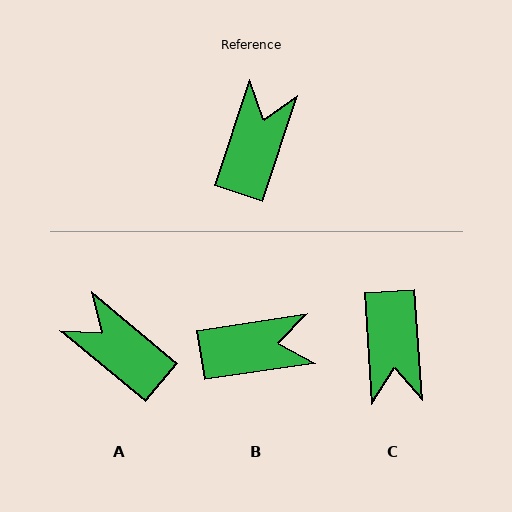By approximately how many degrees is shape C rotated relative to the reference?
Approximately 158 degrees clockwise.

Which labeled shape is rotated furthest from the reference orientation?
C, about 158 degrees away.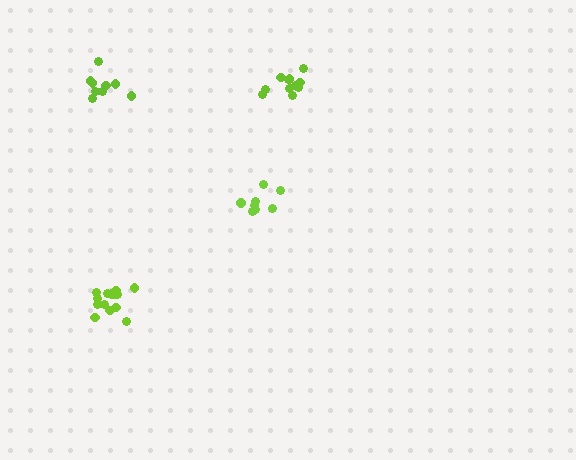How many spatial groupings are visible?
There are 4 spatial groupings.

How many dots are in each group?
Group 1: 8 dots, Group 2: 14 dots, Group 3: 9 dots, Group 4: 11 dots (42 total).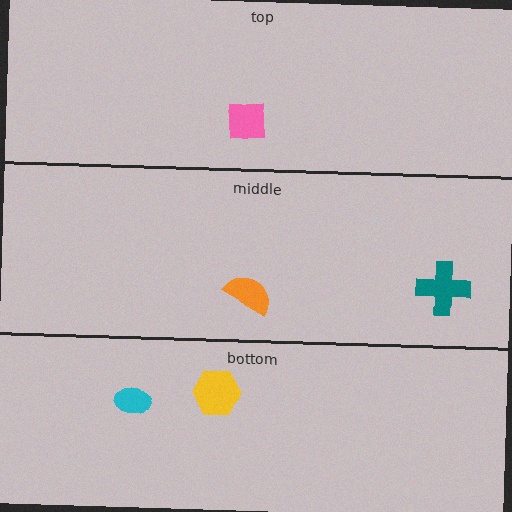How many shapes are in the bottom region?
2.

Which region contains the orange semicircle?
The middle region.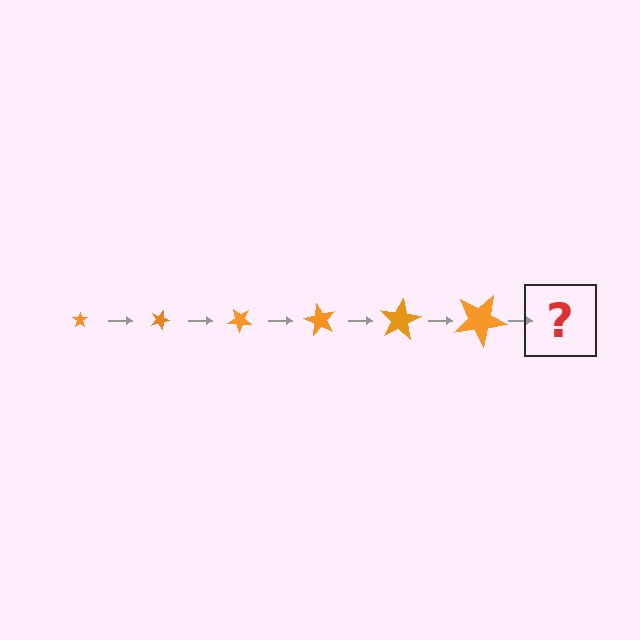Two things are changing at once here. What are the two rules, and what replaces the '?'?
The two rules are that the star grows larger each step and it rotates 20 degrees each step. The '?' should be a star, larger than the previous one and rotated 120 degrees from the start.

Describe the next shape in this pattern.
It should be a star, larger than the previous one and rotated 120 degrees from the start.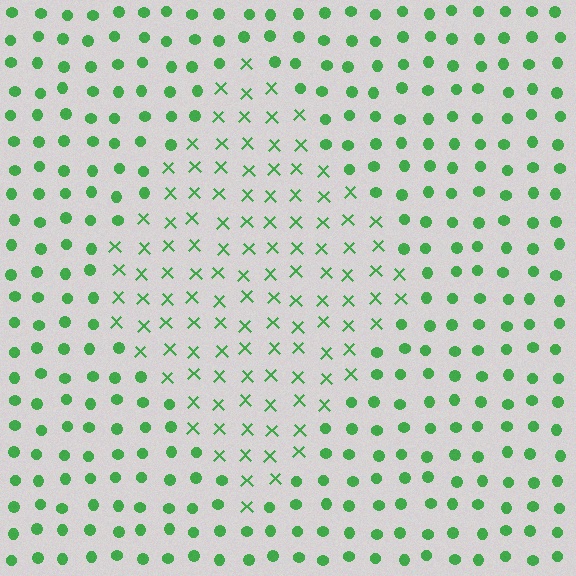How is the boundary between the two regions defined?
The boundary is defined by a change in element shape: X marks inside vs. circles outside. All elements share the same color and spacing.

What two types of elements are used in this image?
The image uses X marks inside the diamond region and circles outside it.